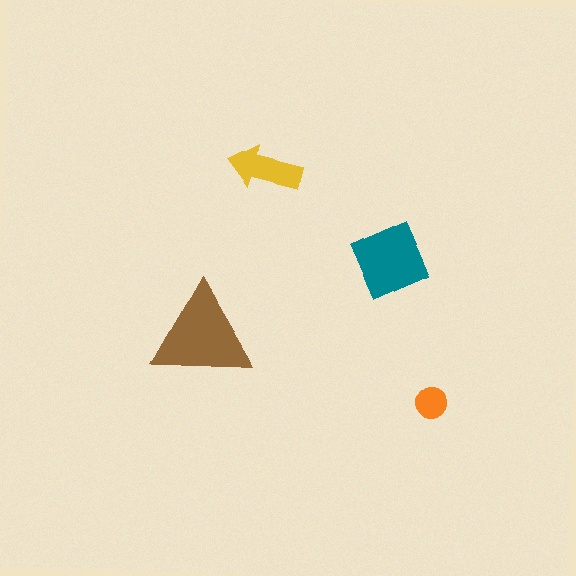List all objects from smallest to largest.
The orange circle, the yellow arrow, the teal square, the brown triangle.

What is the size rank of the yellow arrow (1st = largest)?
3rd.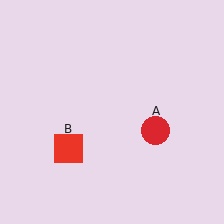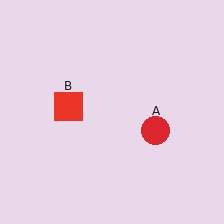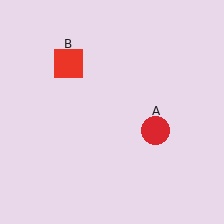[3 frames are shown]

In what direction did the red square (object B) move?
The red square (object B) moved up.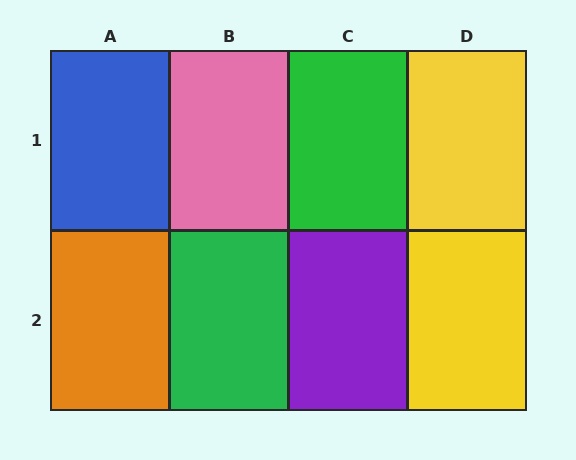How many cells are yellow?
2 cells are yellow.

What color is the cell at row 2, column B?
Green.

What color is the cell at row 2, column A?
Orange.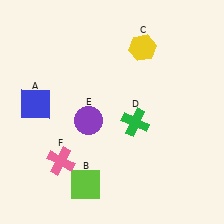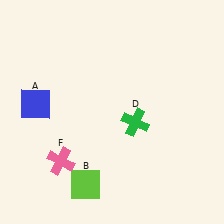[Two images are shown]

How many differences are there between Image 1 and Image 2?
There are 2 differences between the two images.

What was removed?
The purple circle (E), the yellow hexagon (C) were removed in Image 2.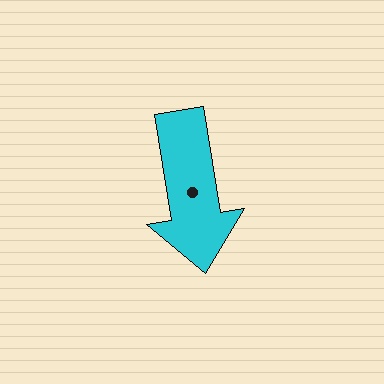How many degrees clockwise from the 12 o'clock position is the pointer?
Approximately 171 degrees.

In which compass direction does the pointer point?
South.